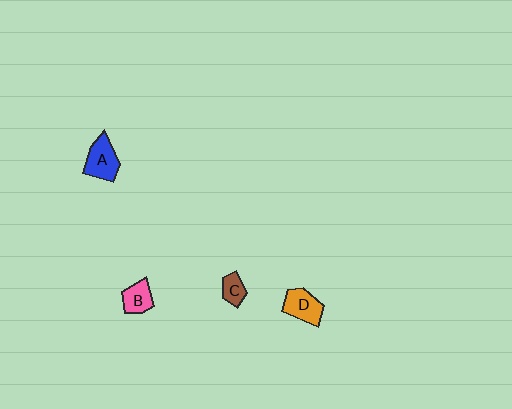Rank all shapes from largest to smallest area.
From largest to smallest: A (blue), D (orange), B (pink), C (brown).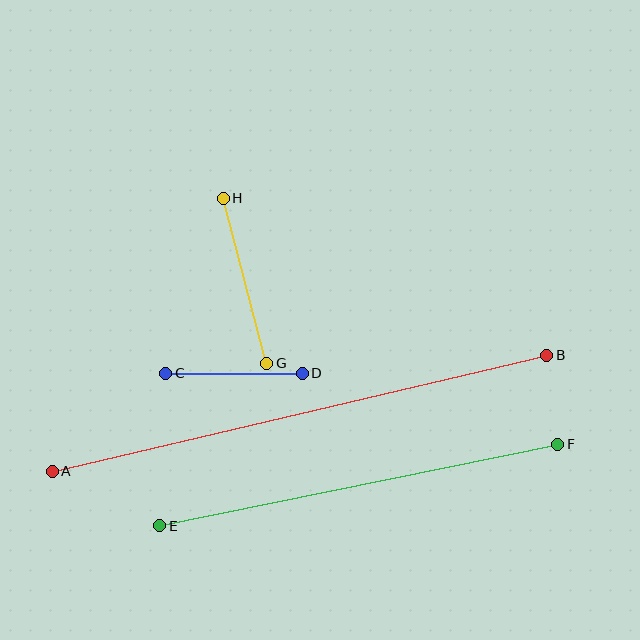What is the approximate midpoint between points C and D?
The midpoint is at approximately (234, 373) pixels.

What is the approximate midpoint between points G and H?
The midpoint is at approximately (245, 281) pixels.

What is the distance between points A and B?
The distance is approximately 508 pixels.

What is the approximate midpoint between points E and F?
The midpoint is at approximately (359, 485) pixels.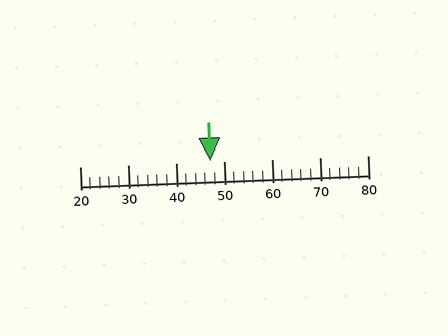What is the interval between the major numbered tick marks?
The major tick marks are spaced 10 units apart.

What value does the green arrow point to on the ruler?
The green arrow points to approximately 47.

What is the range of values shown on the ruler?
The ruler shows values from 20 to 80.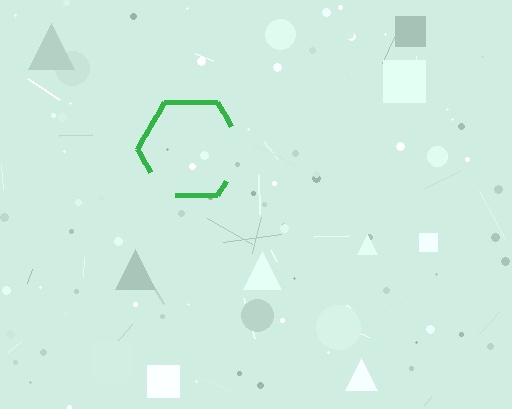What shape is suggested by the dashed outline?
The dashed outline suggests a hexagon.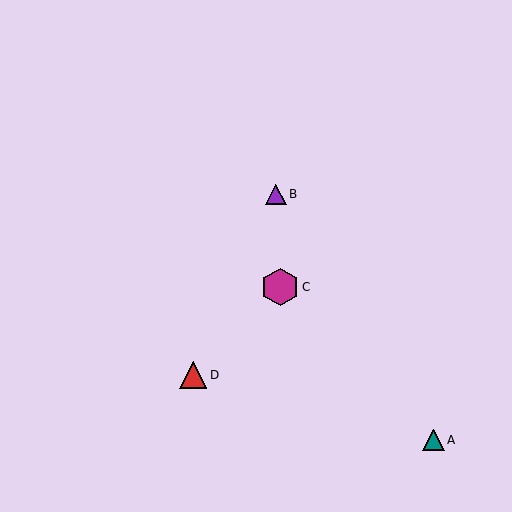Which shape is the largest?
The magenta hexagon (labeled C) is the largest.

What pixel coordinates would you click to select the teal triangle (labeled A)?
Click at (433, 440) to select the teal triangle A.